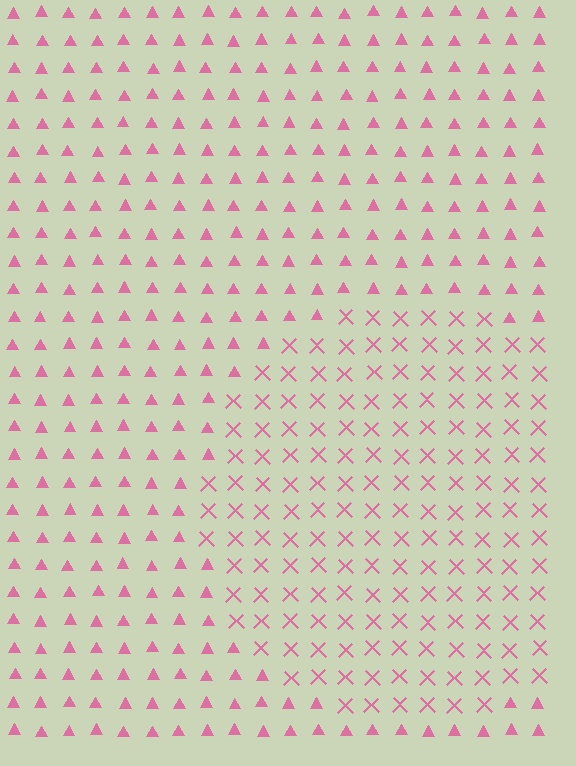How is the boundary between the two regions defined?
The boundary is defined by a change in element shape: X marks inside vs. triangles outside. All elements share the same color and spacing.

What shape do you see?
I see a circle.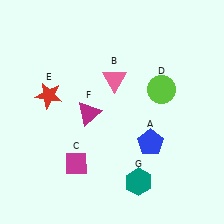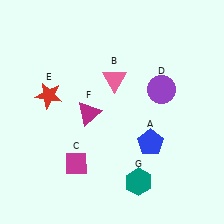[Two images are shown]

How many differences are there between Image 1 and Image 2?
There is 1 difference between the two images.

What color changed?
The circle (D) changed from lime in Image 1 to purple in Image 2.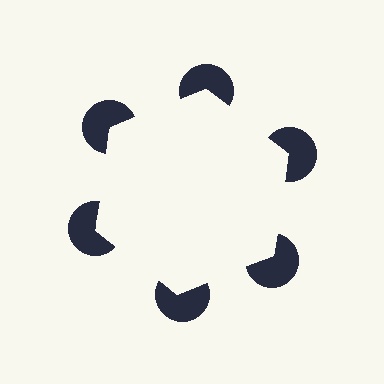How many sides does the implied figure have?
6 sides.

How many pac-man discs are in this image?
There are 6 — one at each vertex of the illusory hexagon.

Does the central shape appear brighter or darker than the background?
It typically appears slightly brighter than the background, even though no actual brightness change is drawn.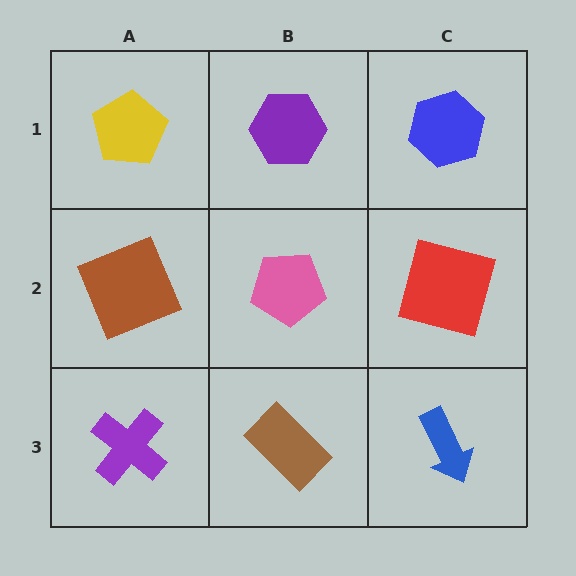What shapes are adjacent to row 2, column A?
A yellow pentagon (row 1, column A), a purple cross (row 3, column A), a pink pentagon (row 2, column B).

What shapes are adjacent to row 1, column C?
A red square (row 2, column C), a purple hexagon (row 1, column B).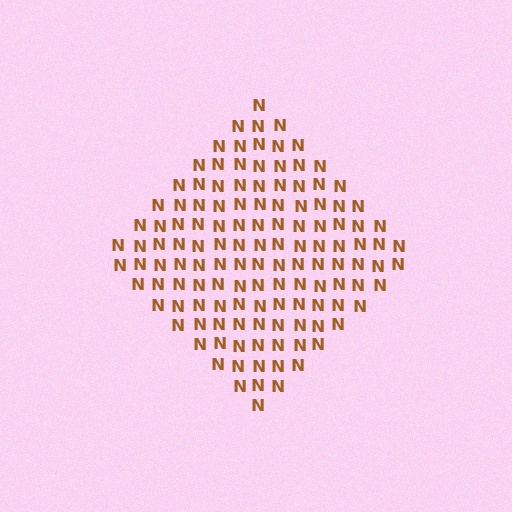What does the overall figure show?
The overall figure shows a diamond.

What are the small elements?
The small elements are letter N's.